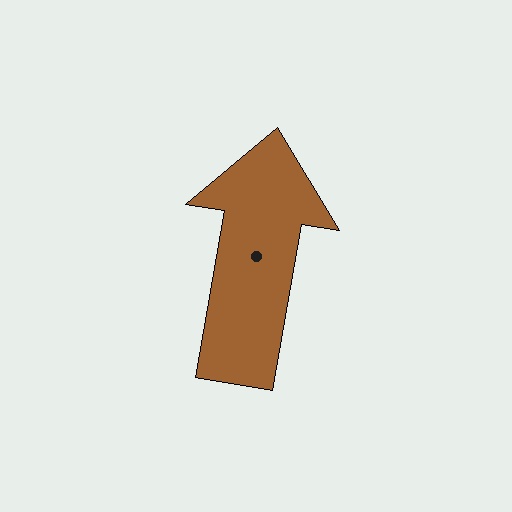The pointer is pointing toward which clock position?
Roughly 12 o'clock.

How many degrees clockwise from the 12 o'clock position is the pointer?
Approximately 10 degrees.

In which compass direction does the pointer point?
North.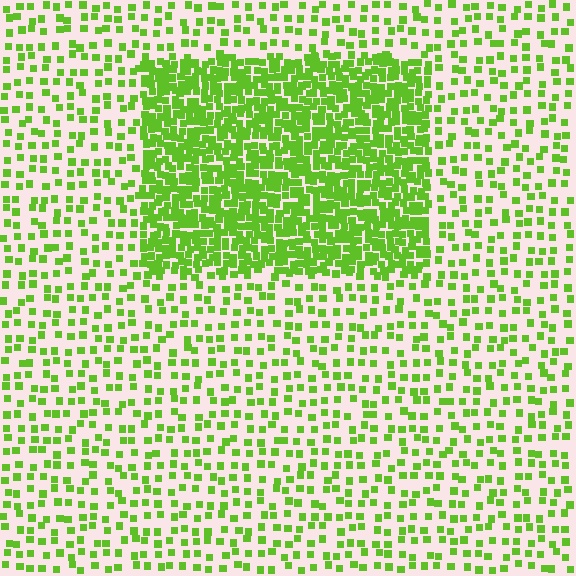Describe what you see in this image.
The image contains small lime elements arranged at two different densities. A rectangle-shaped region is visible where the elements are more densely packed than the surrounding area.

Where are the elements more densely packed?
The elements are more densely packed inside the rectangle boundary.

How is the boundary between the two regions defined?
The boundary is defined by a change in element density (approximately 3.0x ratio). All elements are the same color, size, and shape.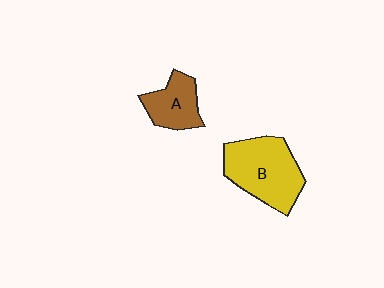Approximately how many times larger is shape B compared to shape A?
Approximately 1.8 times.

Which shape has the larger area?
Shape B (yellow).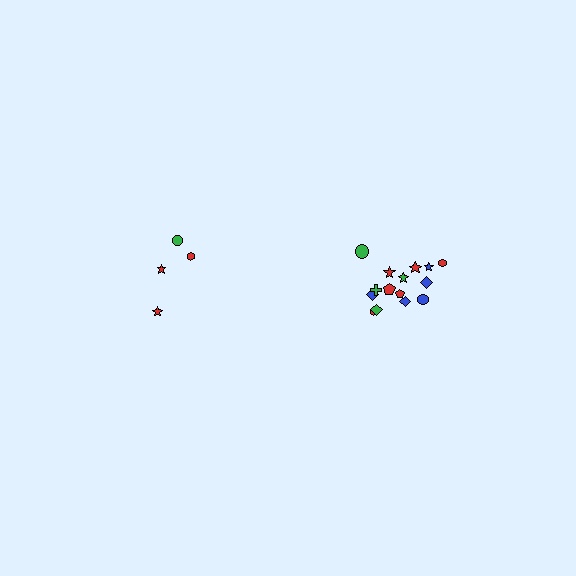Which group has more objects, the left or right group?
The right group.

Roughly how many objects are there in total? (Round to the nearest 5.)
Roughly 20 objects in total.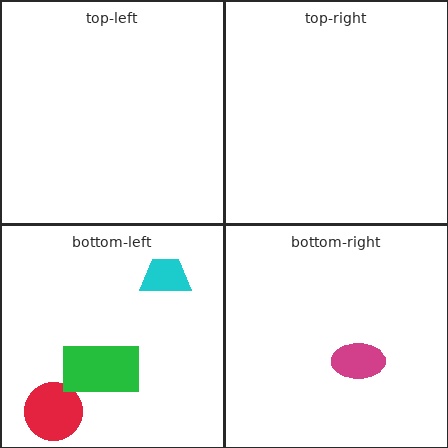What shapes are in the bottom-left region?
The red circle, the green rectangle, the cyan trapezoid.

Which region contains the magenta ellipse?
The bottom-right region.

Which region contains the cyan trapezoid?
The bottom-left region.